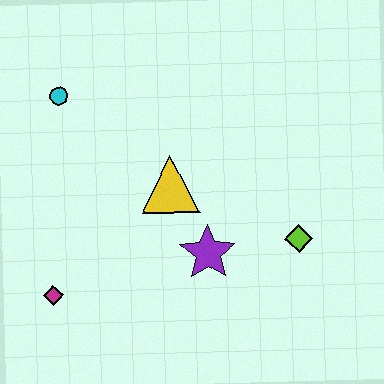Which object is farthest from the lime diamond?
The cyan circle is farthest from the lime diamond.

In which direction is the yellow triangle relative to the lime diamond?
The yellow triangle is to the left of the lime diamond.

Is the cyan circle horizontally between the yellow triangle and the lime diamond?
No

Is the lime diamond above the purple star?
Yes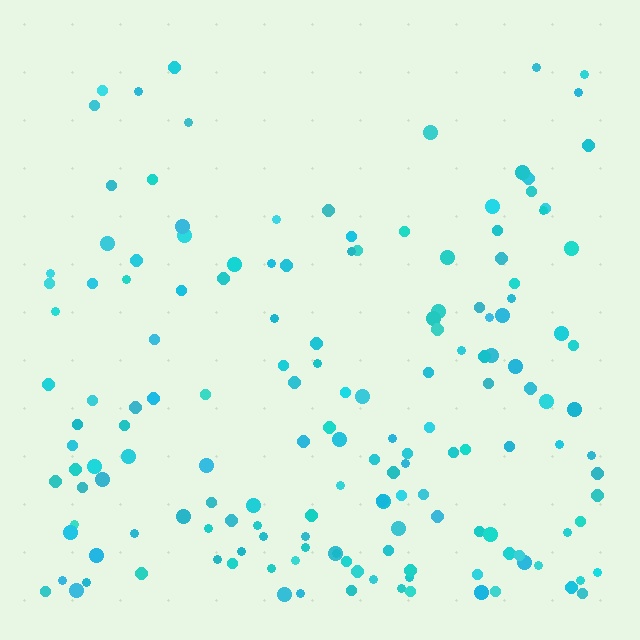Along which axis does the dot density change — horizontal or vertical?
Vertical.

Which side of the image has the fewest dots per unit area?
The top.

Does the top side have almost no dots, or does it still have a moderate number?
Still a moderate number, just noticeably fewer than the bottom.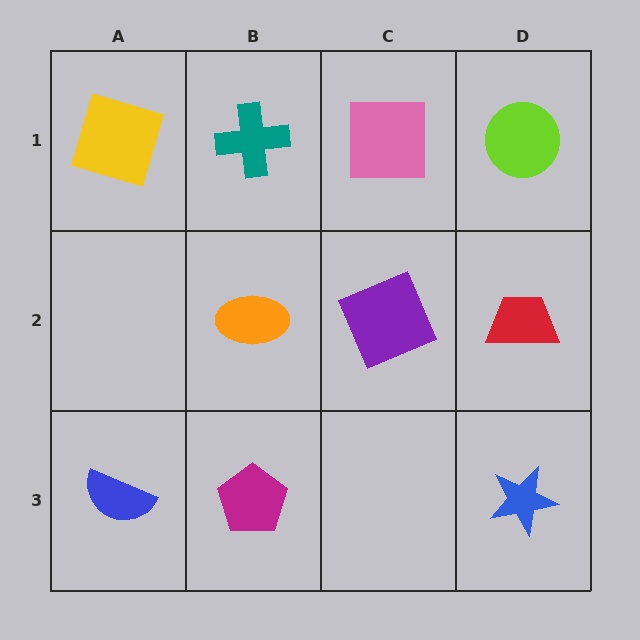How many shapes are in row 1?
4 shapes.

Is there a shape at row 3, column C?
No, that cell is empty.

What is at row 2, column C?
A purple square.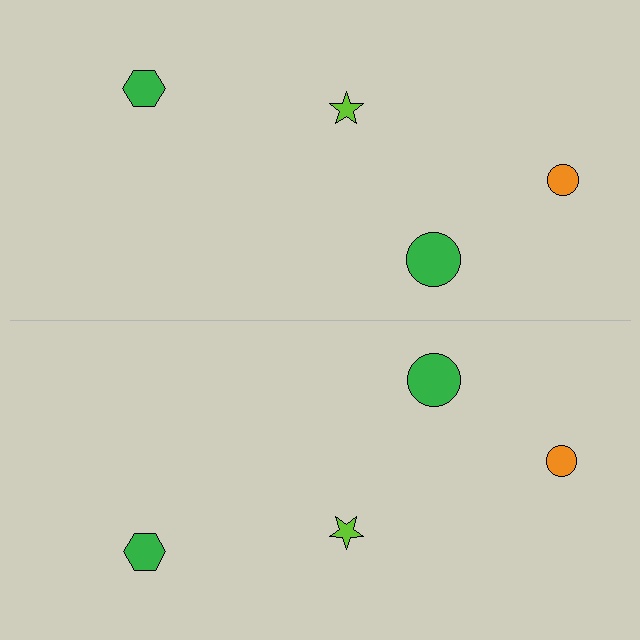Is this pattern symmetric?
Yes, this pattern has bilateral (reflection) symmetry.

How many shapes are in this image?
There are 8 shapes in this image.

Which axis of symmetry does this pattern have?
The pattern has a horizontal axis of symmetry running through the center of the image.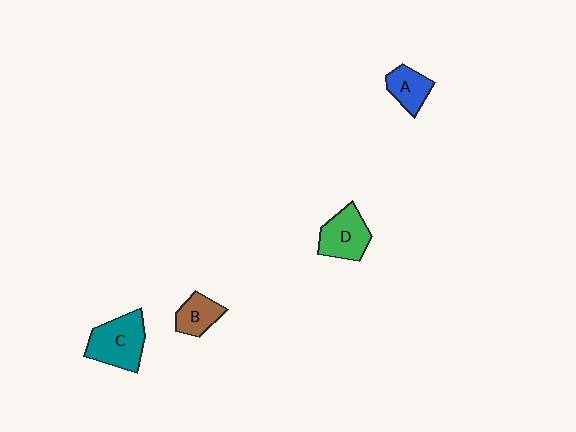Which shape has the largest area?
Shape C (teal).